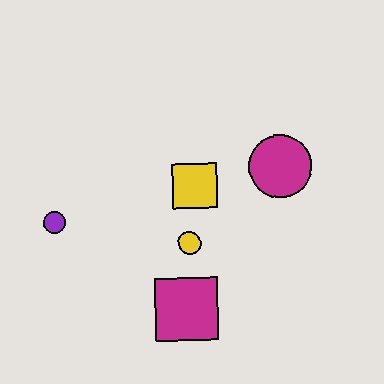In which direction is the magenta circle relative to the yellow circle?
The magenta circle is to the right of the yellow circle.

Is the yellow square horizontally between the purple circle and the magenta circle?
Yes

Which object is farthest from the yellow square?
The purple circle is farthest from the yellow square.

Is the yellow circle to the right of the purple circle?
Yes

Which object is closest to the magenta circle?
The yellow square is closest to the magenta circle.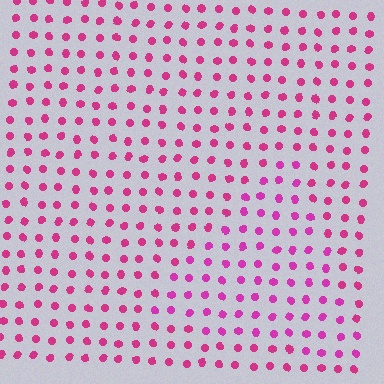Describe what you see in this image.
The image is filled with small magenta elements in a uniform arrangement. A triangle-shaped region is visible where the elements are tinted to a slightly different hue, forming a subtle color boundary.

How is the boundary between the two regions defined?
The boundary is defined purely by a slight shift in hue (about 16 degrees). Spacing, size, and orientation are identical on both sides.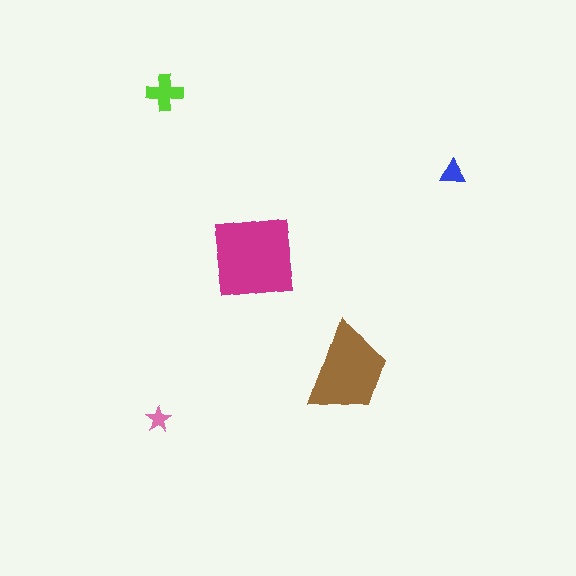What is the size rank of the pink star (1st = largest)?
5th.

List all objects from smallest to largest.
The pink star, the blue triangle, the lime cross, the brown trapezoid, the magenta square.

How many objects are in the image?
There are 5 objects in the image.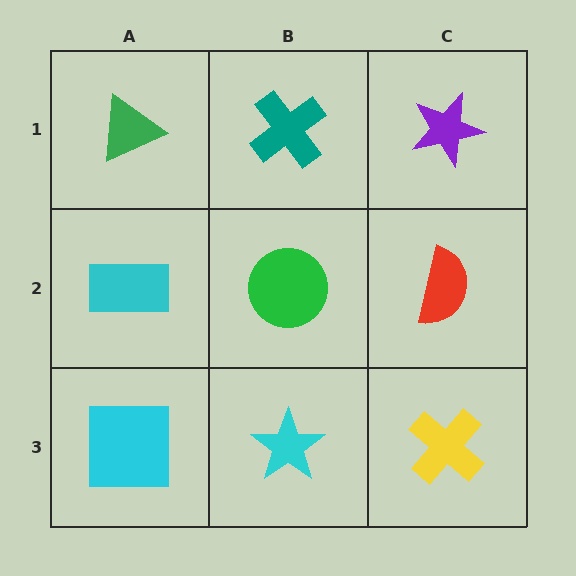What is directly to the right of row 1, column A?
A teal cross.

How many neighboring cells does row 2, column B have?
4.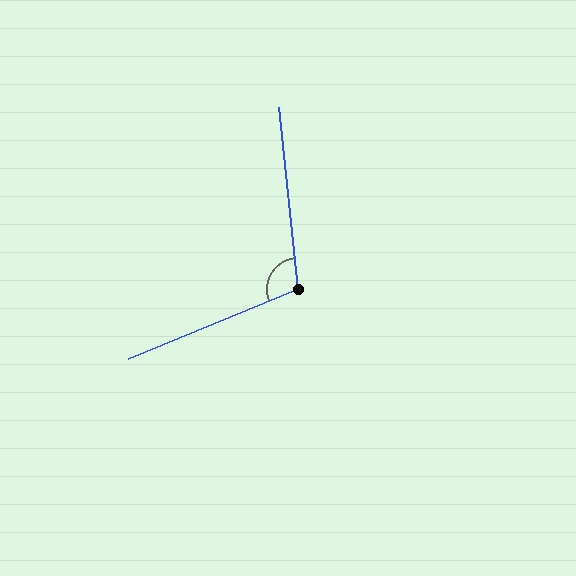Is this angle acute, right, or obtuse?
It is obtuse.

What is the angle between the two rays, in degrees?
Approximately 106 degrees.